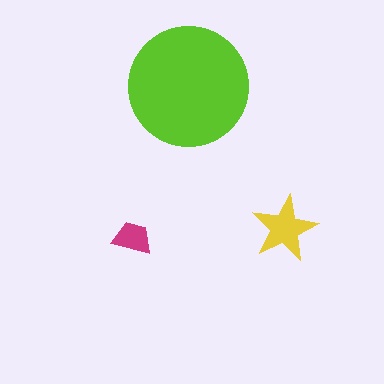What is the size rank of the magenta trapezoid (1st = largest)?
3rd.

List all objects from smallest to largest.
The magenta trapezoid, the yellow star, the lime circle.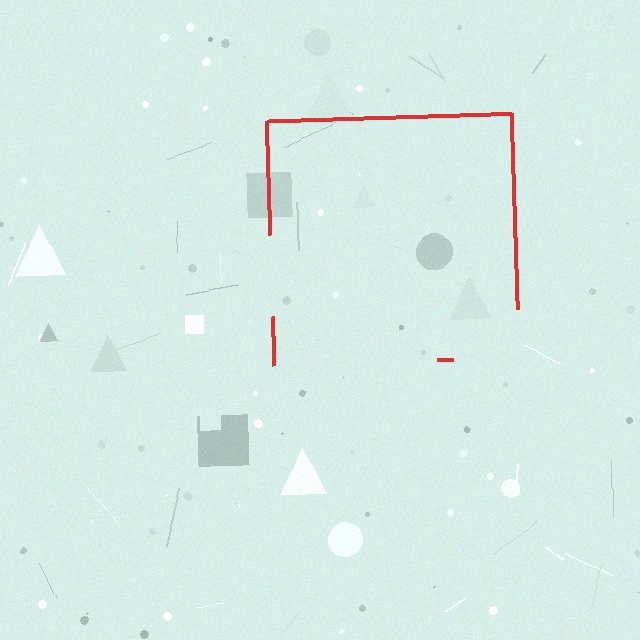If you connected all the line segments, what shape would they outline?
They would outline a square.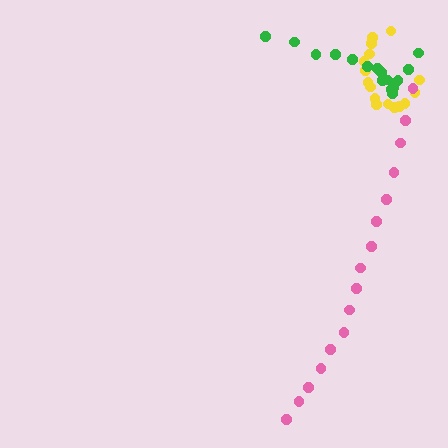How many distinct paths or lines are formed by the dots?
There are 3 distinct paths.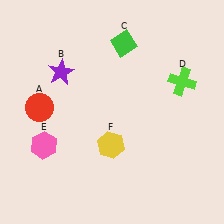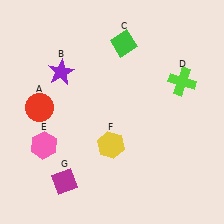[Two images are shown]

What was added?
A magenta diamond (G) was added in Image 2.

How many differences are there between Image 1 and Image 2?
There is 1 difference between the two images.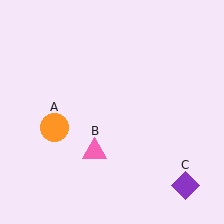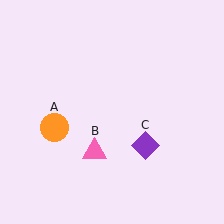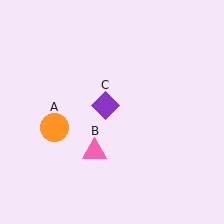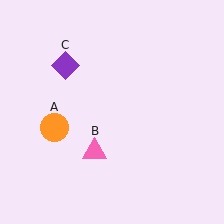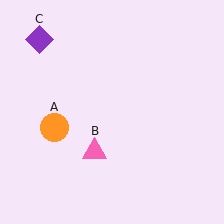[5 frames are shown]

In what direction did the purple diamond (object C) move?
The purple diamond (object C) moved up and to the left.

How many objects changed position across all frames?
1 object changed position: purple diamond (object C).